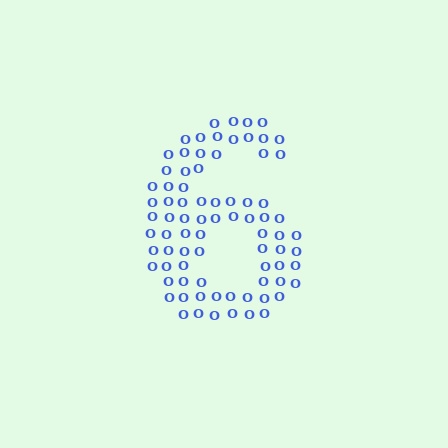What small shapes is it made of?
It is made of small letter O's.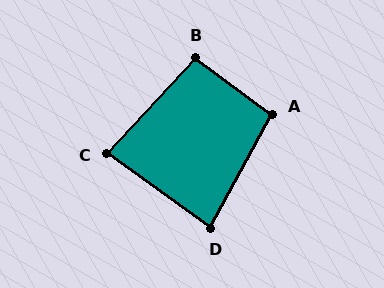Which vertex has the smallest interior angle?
C, at approximately 83 degrees.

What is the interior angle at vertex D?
Approximately 83 degrees (acute).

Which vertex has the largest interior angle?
A, at approximately 97 degrees.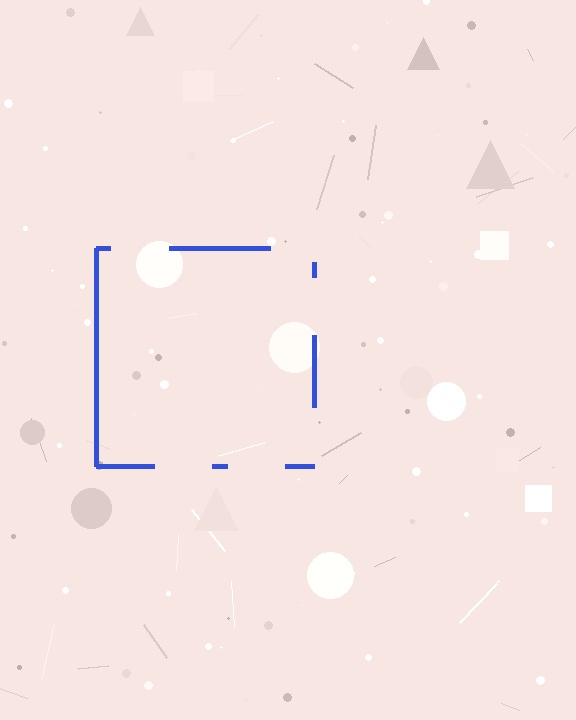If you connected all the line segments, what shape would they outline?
They would outline a square.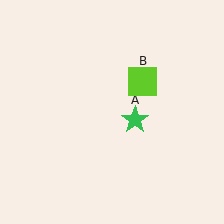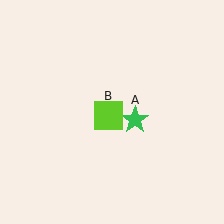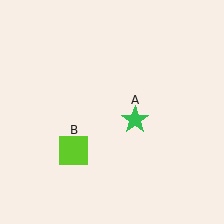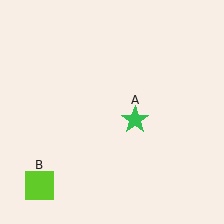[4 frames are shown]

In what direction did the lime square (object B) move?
The lime square (object B) moved down and to the left.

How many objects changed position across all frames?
1 object changed position: lime square (object B).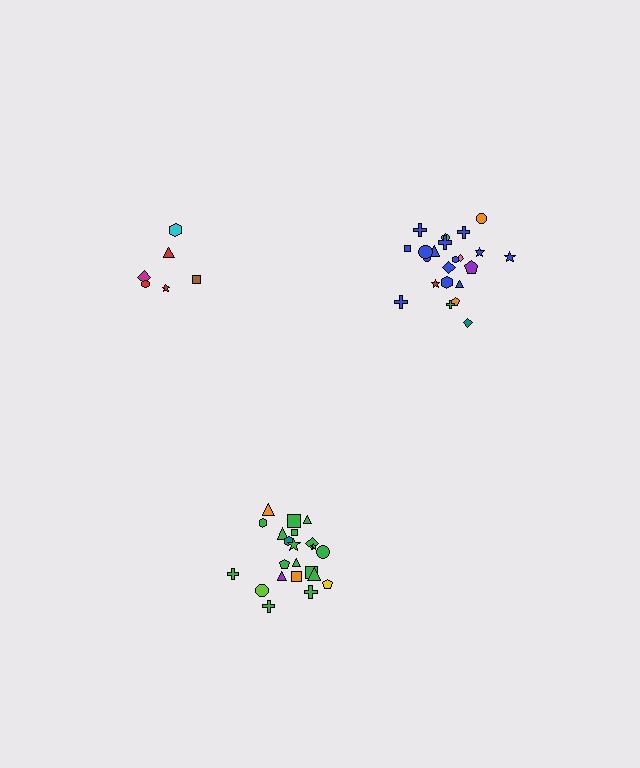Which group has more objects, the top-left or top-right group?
The top-right group.